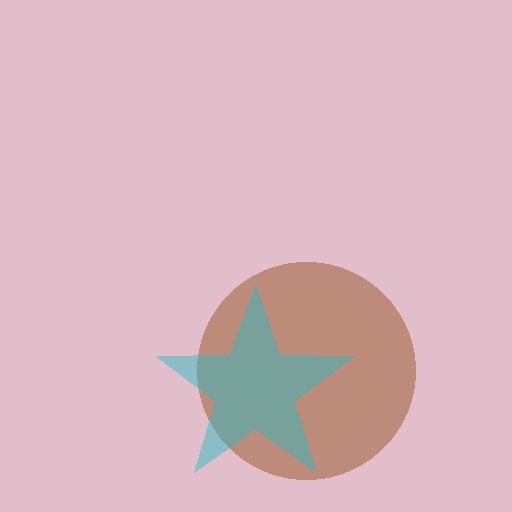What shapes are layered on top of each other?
The layered shapes are: a brown circle, a cyan star.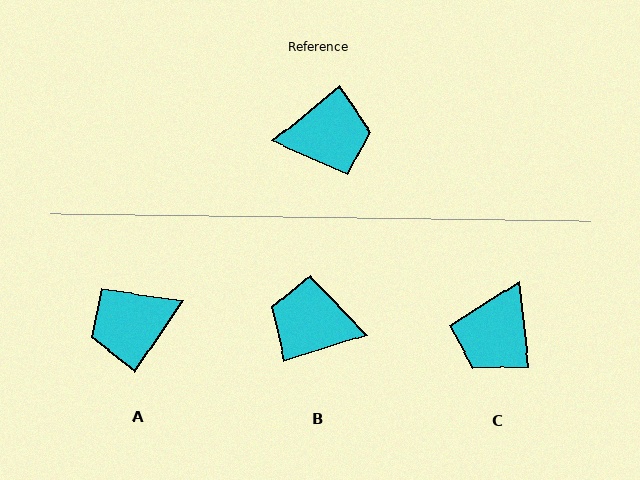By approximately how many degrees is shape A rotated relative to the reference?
Approximately 163 degrees clockwise.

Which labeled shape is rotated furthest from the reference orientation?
A, about 163 degrees away.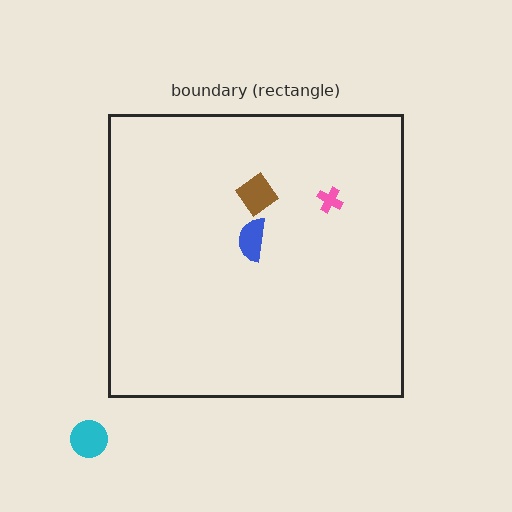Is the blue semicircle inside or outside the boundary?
Inside.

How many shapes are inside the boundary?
3 inside, 1 outside.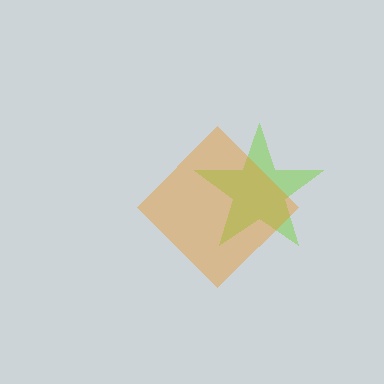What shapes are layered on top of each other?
The layered shapes are: a lime star, an orange diamond.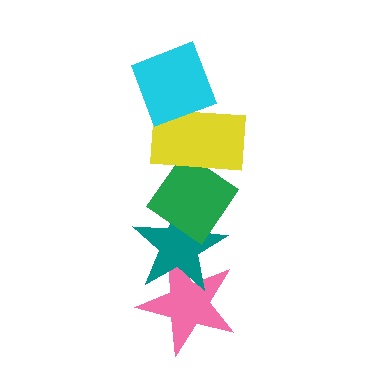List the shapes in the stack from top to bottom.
From top to bottom: the cyan diamond, the yellow rectangle, the green diamond, the teal star, the pink star.